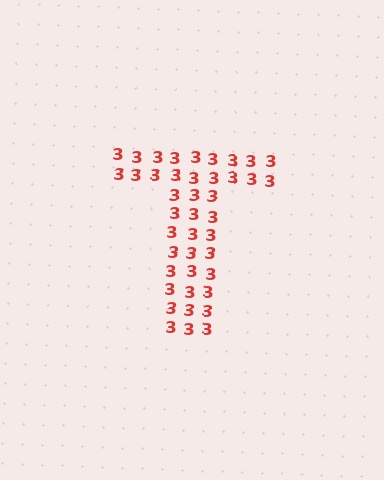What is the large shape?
The large shape is the letter T.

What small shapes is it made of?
It is made of small digit 3's.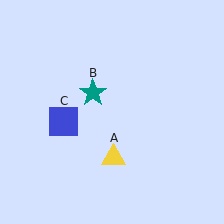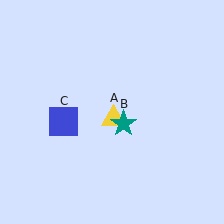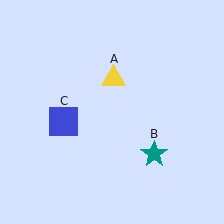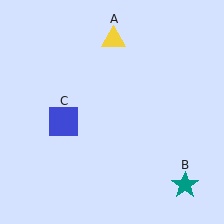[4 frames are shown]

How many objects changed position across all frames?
2 objects changed position: yellow triangle (object A), teal star (object B).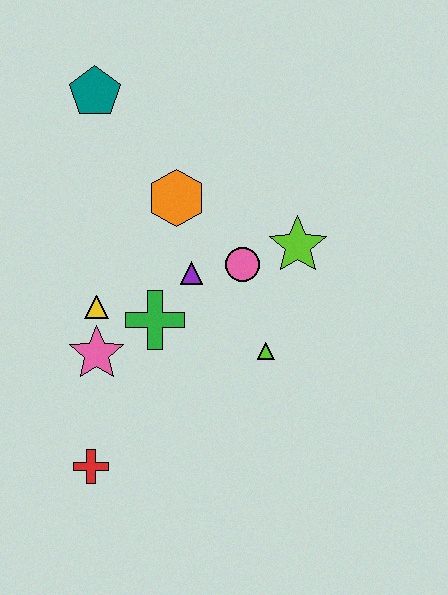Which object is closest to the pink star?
The yellow triangle is closest to the pink star.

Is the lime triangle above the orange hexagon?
No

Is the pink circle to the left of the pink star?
No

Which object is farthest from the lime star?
The red cross is farthest from the lime star.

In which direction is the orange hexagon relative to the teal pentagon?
The orange hexagon is below the teal pentagon.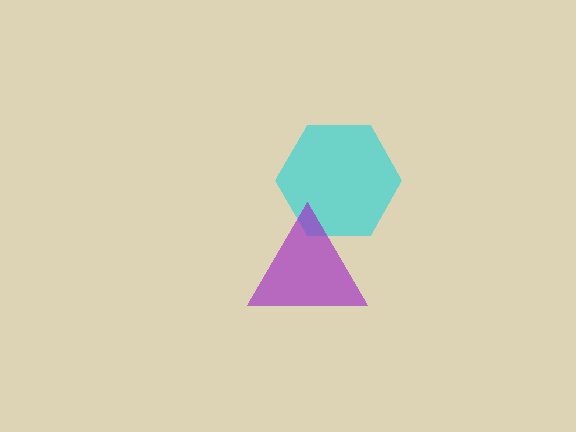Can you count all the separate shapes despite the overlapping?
Yes, there are 2 separate shapes.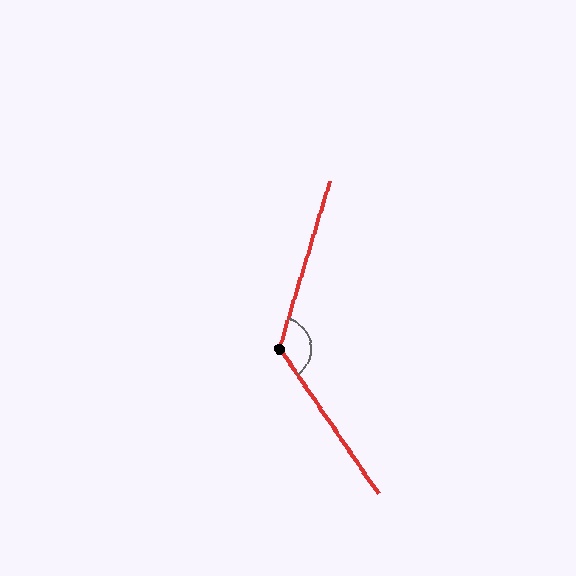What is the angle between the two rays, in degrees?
Approximately 129 degrees.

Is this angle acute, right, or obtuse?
It is obtuse.